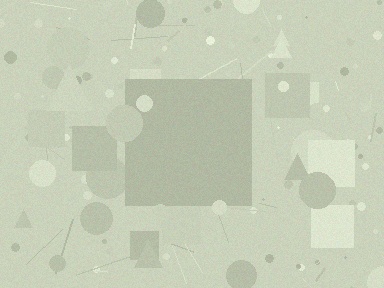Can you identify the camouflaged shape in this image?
The camouflaged shape is a square.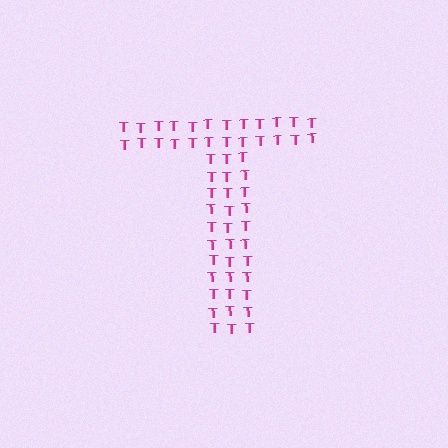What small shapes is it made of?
It is made of small letter T's.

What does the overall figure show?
The overall figure shows the letter T.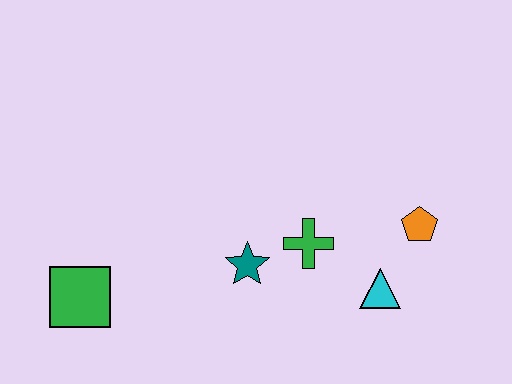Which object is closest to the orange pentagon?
The cyan triangle is closest to the orange pentagon.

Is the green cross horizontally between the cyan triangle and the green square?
Yes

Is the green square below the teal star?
Yes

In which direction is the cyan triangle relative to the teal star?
The cyan triangle is to the right of the teal star.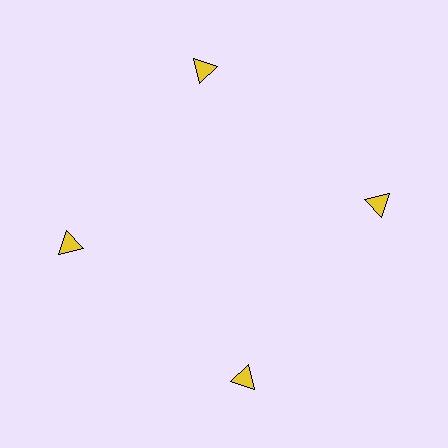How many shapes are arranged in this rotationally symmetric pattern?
There are 4 shapes, arranged in 4 groups of 1.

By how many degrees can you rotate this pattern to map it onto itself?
The pattern maps onto itself every 90 degrees of rotation.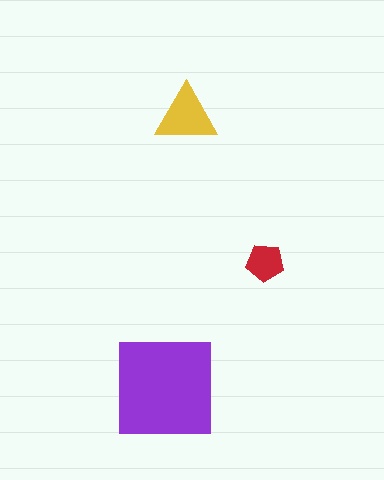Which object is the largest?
The purple square.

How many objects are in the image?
There are 3 objects in the image.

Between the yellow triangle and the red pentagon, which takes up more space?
The yellow triangle.